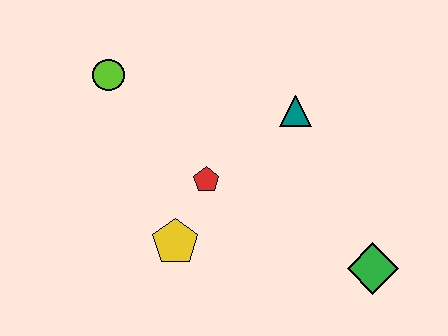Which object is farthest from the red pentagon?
The green diamond is farthest from the red pentagon.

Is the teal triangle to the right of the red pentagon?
Yes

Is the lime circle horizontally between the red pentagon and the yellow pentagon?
No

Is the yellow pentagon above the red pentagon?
No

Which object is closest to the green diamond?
The teal triangle is closest to the green diamond.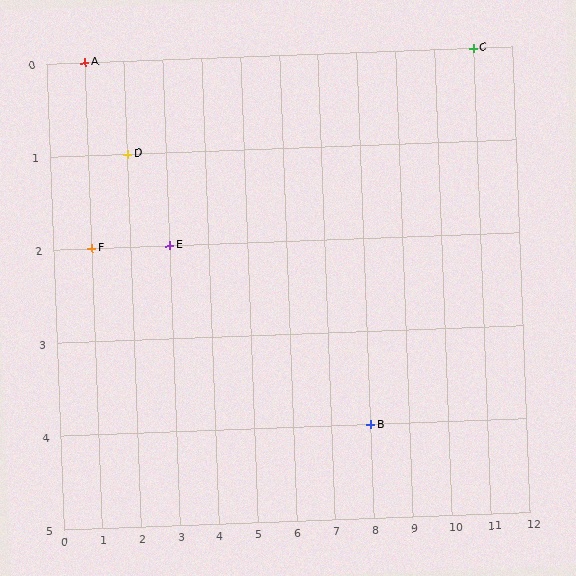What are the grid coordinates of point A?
Point A is at grid coordinates (1, 0).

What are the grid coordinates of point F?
Point F is at grid coordinates (1, 2).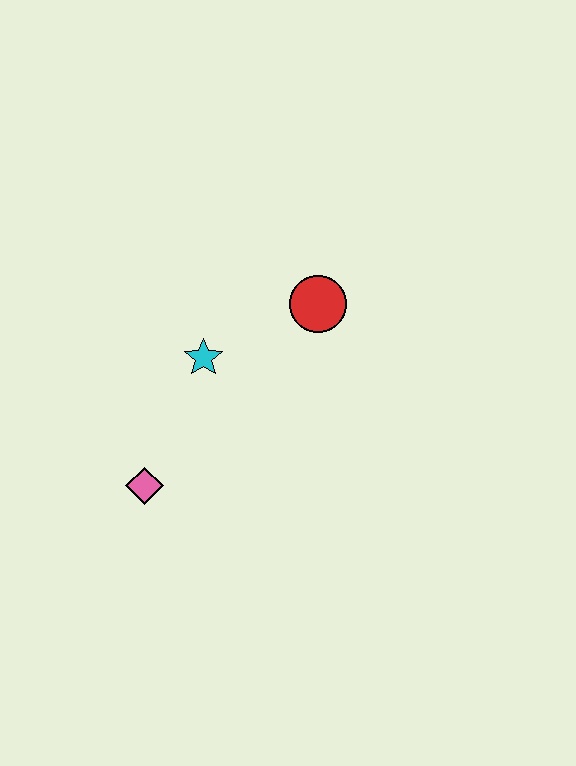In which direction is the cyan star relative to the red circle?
The cyan star is to the left of the red circle.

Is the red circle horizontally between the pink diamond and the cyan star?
No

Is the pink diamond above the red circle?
No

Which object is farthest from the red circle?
The pink diamond is farthest from the red circle.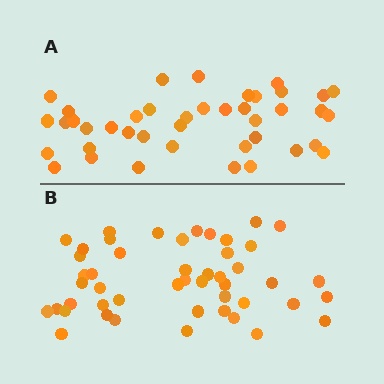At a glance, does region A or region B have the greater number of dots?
Region B (the bottom region) has more dots.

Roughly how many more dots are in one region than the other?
Region B has roughly 8 or so more dots than region A.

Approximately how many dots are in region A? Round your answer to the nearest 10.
About 40 dots. (The exact count is 41, which rounds to 40.)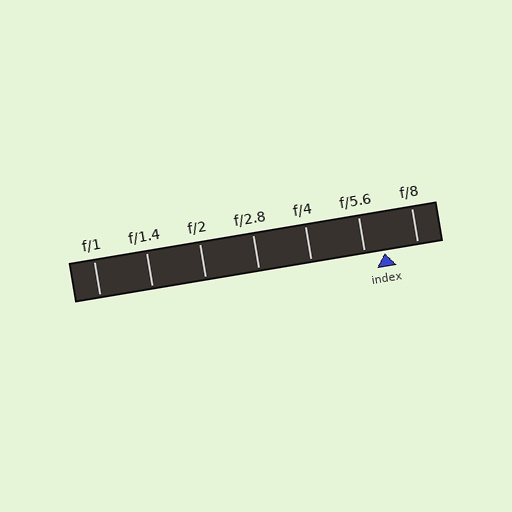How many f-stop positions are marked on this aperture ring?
There are 7 f-stop positions marked.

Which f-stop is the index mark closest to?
The index mark is closest to f/5.6.